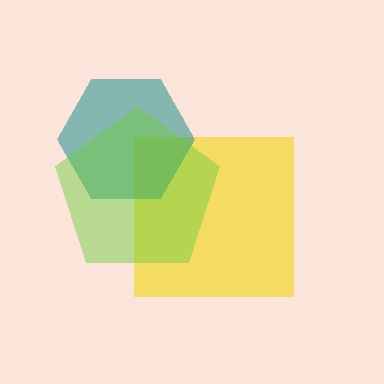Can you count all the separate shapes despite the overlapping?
Yes, there are 3 separate shapes.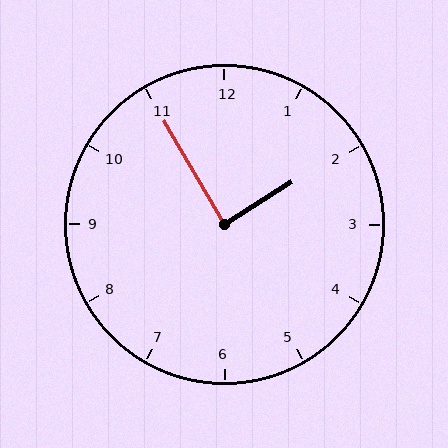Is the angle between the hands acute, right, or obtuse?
It is right.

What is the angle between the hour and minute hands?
Approximately 88 degrees.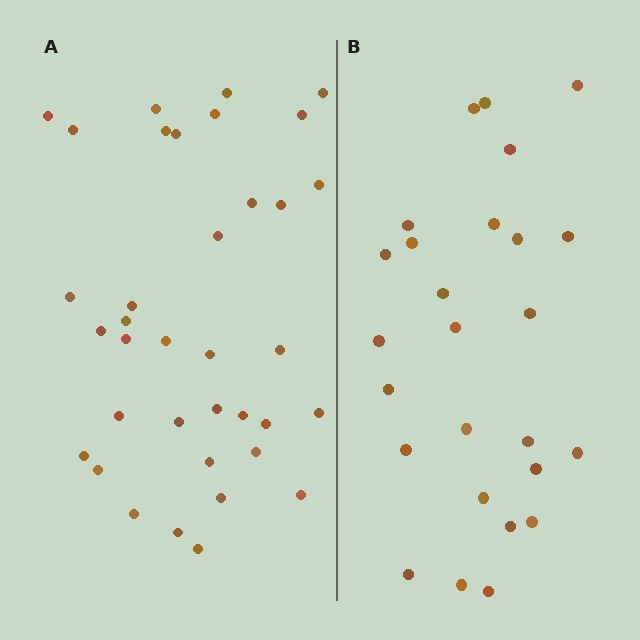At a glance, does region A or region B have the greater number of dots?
Region A (the left region) has more dots.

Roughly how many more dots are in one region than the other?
Region A has roughly 10 or so more dots than region B.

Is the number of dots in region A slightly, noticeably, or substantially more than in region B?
Region A has noticeably more, but not dramatically so. The ratio is roughly 1.4 to 1.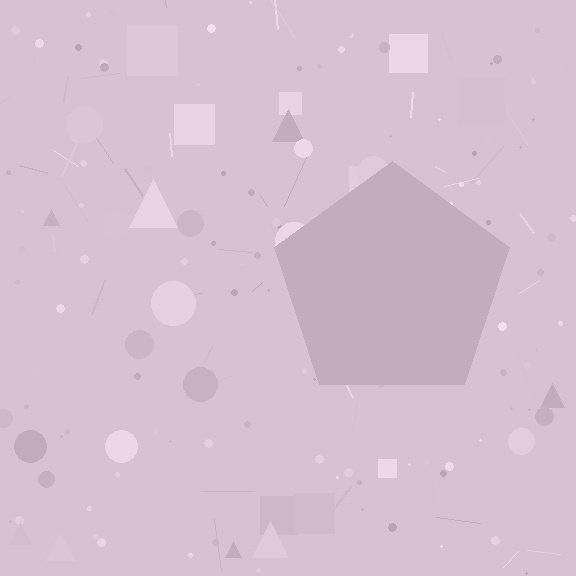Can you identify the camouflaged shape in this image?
The camouflaged shape is a pentagon.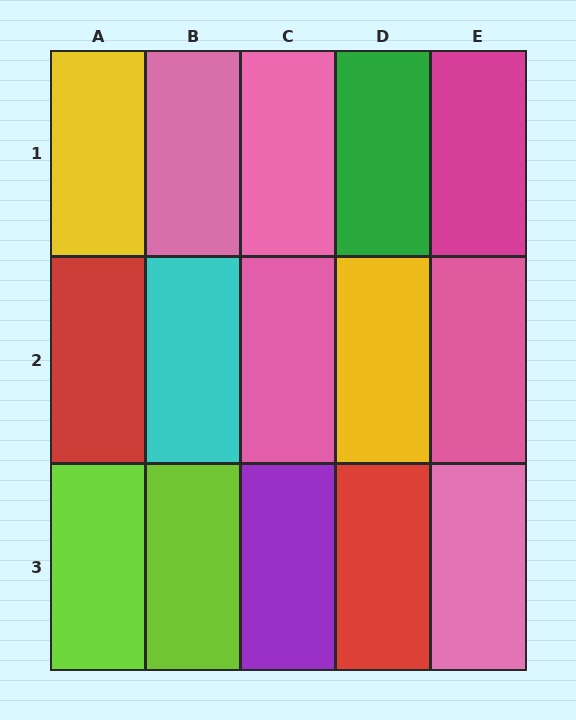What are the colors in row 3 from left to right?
Lime, lime, purple, red, pink.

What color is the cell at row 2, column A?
Red.